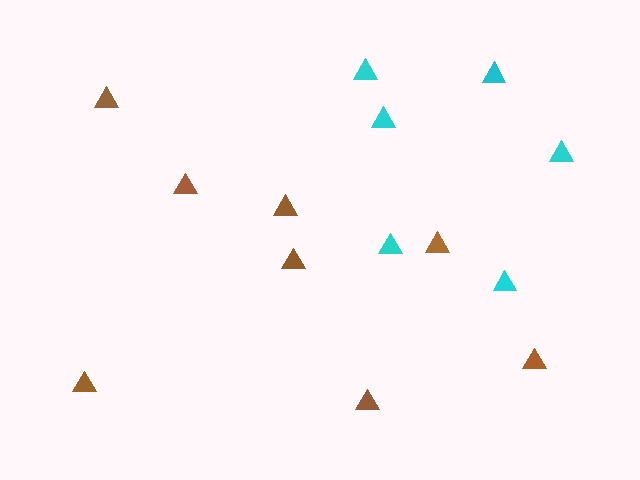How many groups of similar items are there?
There are 2 groups: one group of cyan triangles (6) and one group of brown triangles (8).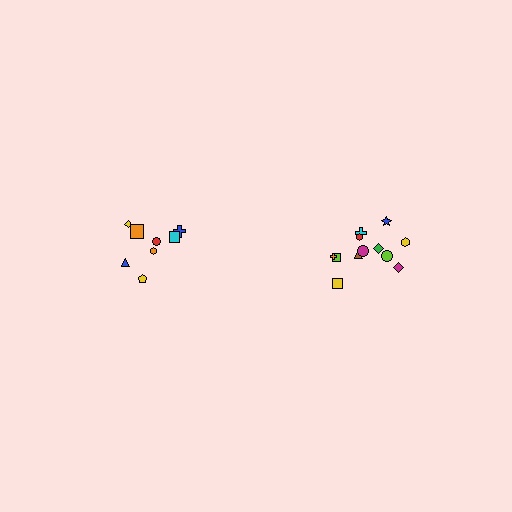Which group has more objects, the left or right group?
The right group.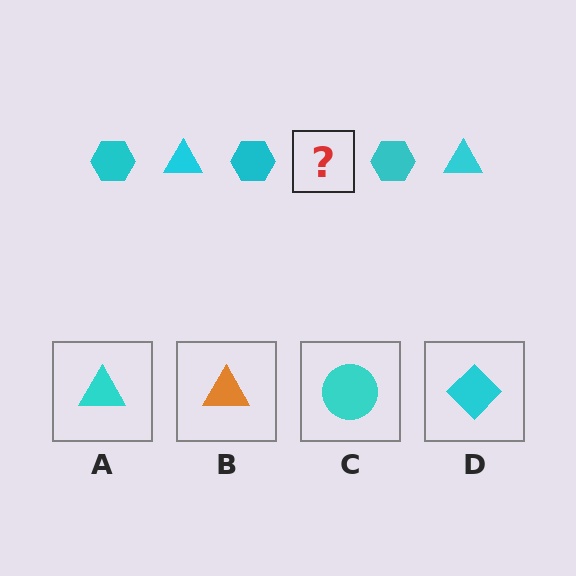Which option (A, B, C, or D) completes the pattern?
A.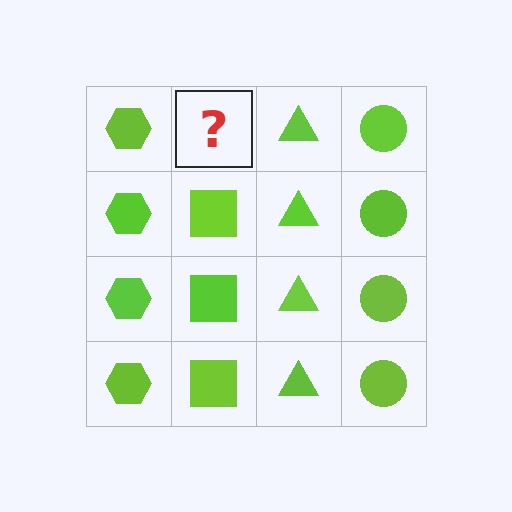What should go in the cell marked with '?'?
The missing cell should contain a lime square.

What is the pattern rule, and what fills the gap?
The rule is that each column has a consistent shape. The gap should be filled with a lime square.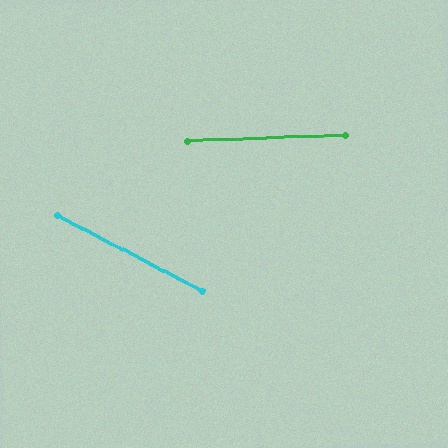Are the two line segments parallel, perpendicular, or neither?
Neither parallel nor perpendicular — they differ by about 30°.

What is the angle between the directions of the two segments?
Approximately 30 degrees.